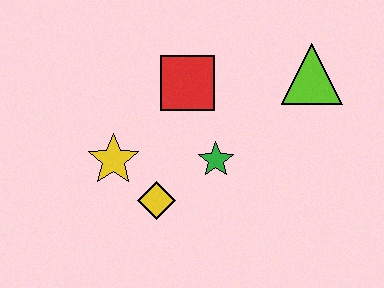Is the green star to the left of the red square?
No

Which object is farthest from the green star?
The lime triangle is farthest from the green star.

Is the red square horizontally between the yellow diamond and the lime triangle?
Yes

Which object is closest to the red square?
The green star is closest to the red square.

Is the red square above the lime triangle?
No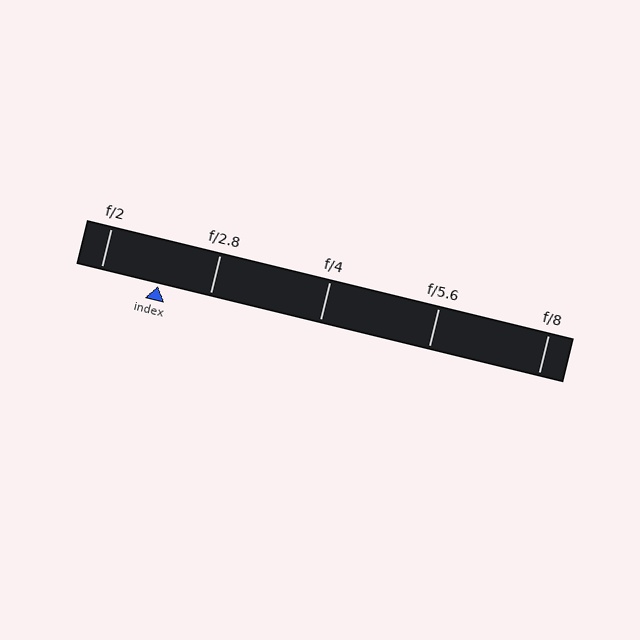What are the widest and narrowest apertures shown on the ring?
The widest aperture shown is f/2 and the narrowest is f/8.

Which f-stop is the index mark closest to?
The index mark is closest to f/2.8.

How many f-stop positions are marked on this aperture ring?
There are 5 f-stop positions marked.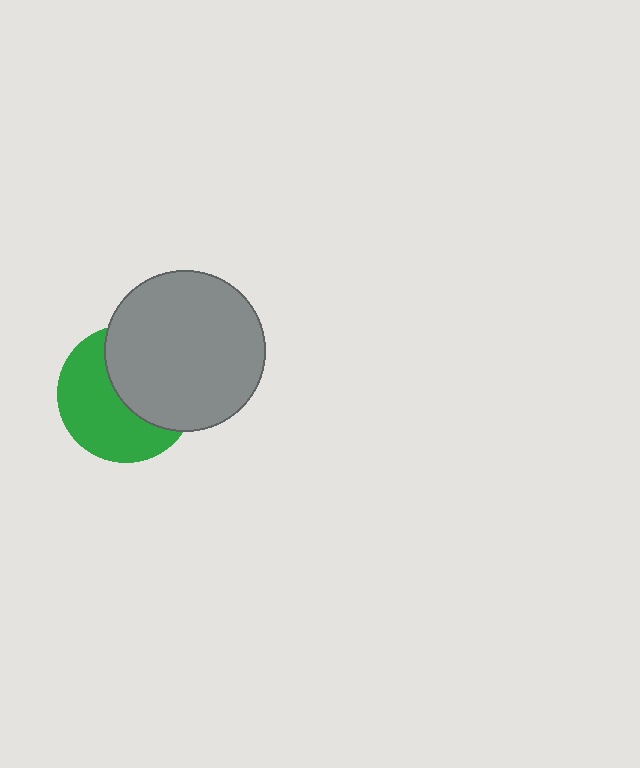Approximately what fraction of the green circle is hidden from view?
Roughly 48% of the green circle is hidden behind the gray circle.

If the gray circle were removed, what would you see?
You would see the complete green circle.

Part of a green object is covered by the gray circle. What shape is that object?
It is a circle.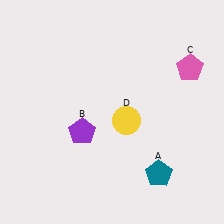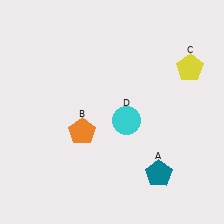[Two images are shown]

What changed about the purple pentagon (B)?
In Image 1, B is purple. In Image 2, it changed to orange.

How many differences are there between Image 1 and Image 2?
There are 3 differences between the two images.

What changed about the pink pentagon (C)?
In Image 1, C is pink. In Image 2, it changed to yellow.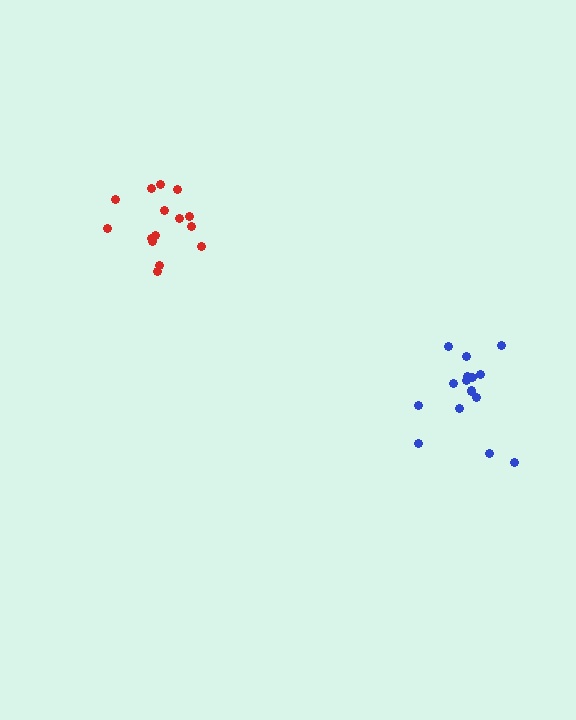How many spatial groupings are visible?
There are 2 spatial groupings.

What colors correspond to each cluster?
The clusters are colored: blue, red.